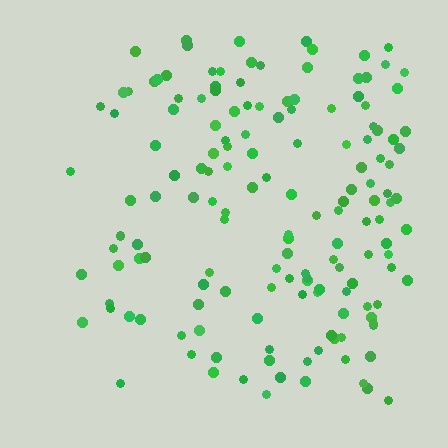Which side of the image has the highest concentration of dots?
The right.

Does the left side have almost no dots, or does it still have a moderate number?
Still a moderate number, just noticeably fewer than the right.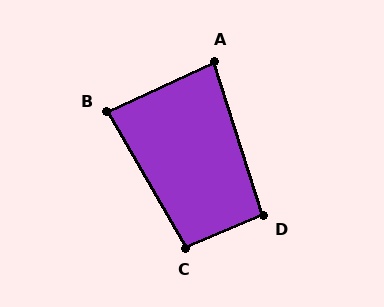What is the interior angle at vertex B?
Approximately 85 degrees (acute).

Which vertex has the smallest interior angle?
A, at approximately 83 degrees.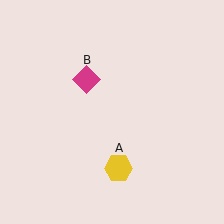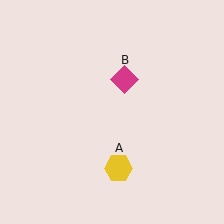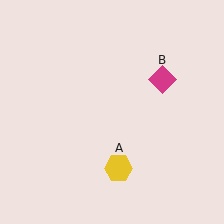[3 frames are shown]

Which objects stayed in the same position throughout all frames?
Yellow hexagon (object A) remained stationary.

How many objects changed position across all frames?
1 object changed position: magenta diamond (object B).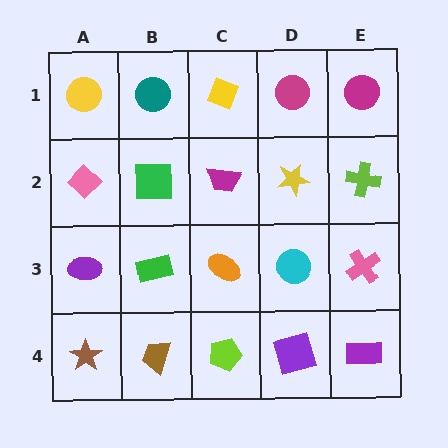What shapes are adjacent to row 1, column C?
A magenta trapezoid (row 2, column C), a teal circle (row 1, column B), a magenta circle (row 1, column D).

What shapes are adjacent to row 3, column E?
A lime cross (row 2, column E), a purple rectangle (row 4, column E), a cyan circle (row 3, column D).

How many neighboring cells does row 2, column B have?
4.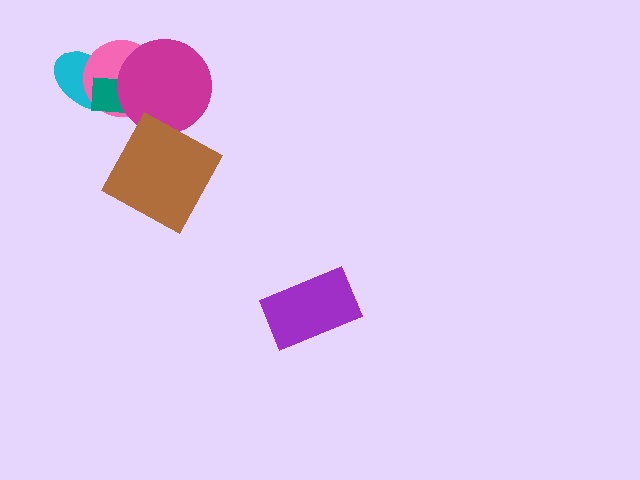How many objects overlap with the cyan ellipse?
2 objects overlap with the cyan ellipse.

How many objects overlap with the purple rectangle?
0 objects overlap with the purple rectangle.